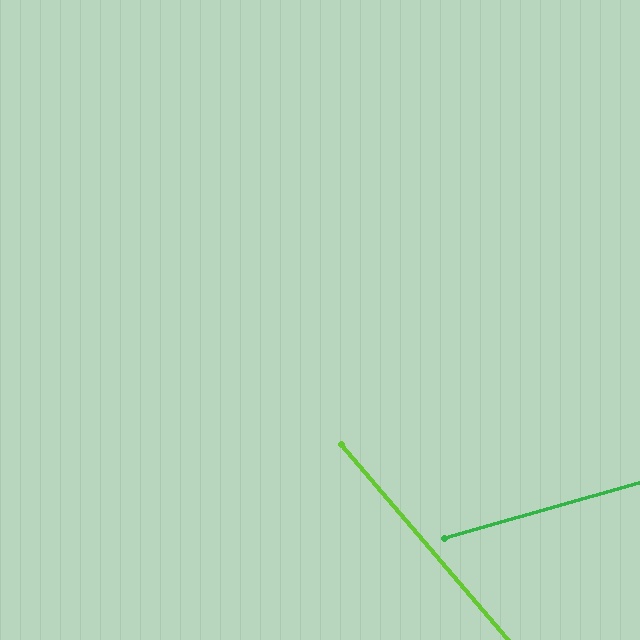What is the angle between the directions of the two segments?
Approximately 65 degrees.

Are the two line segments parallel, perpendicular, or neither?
Neither parallel nor perpendicular — they differ by about 65°.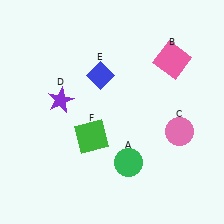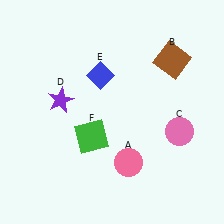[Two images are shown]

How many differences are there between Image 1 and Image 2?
There are 2 differences between the two images.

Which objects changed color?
A changed from green to pink. B changed from pink to brown.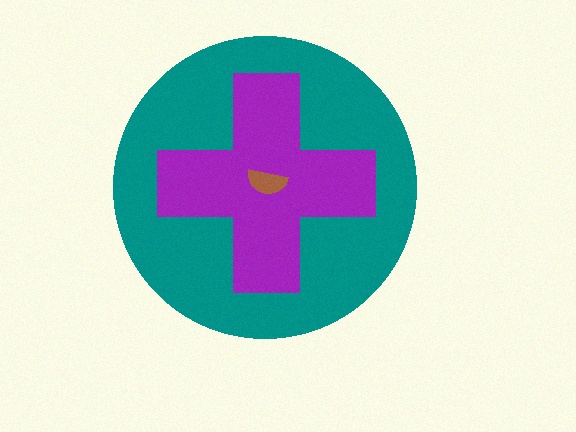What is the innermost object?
The brown semicircle.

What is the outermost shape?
The teal circle.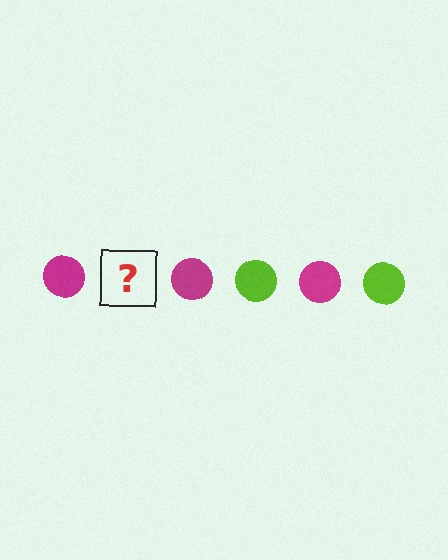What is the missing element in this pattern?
The missing element is a lime circle.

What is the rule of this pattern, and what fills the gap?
The rule is that the pattern cycles through magenta, lime circles. The gap should be filled with a lime circle.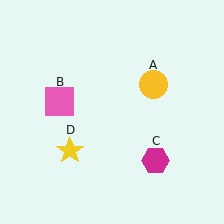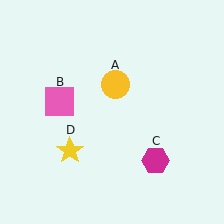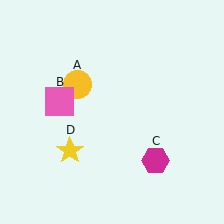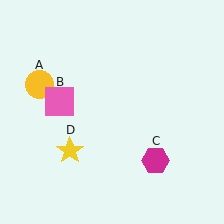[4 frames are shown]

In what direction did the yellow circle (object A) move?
The yellow circle (object A) moved left.